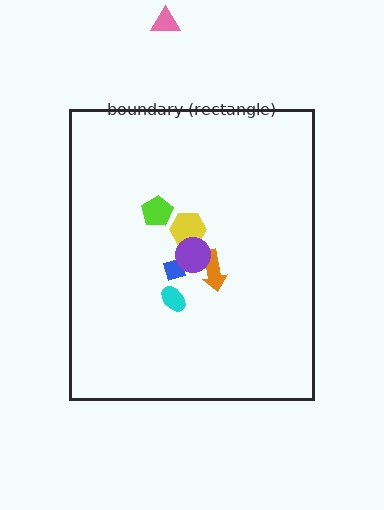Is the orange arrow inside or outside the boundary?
Inside.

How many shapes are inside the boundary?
6 inside, 1 outside.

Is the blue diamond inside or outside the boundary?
Inside.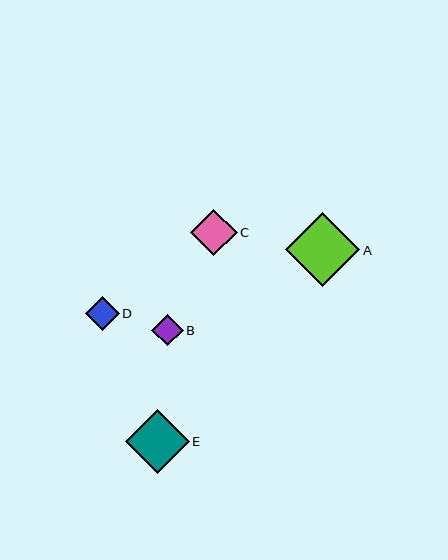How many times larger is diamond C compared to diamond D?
Diamond C is approximately 1.4 times the size of diamond D.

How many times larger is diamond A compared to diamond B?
Diamond A is approximately 2.4 times the size of diamond B.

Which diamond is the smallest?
Diamond B is the smallest with a size of approximately 31 pixels.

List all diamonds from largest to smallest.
From largest to smallest: A, E, C, D, B.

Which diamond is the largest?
Diamond A is the largest with a size of approximately 74 pixels.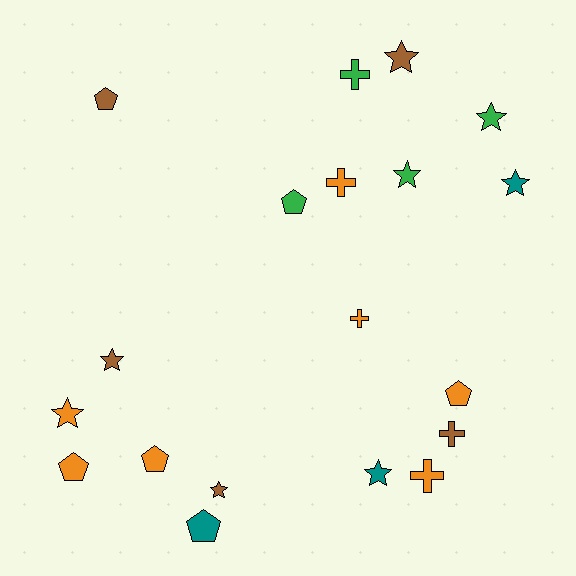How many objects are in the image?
There are 19 objects.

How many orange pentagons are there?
There are 3 orange pentagons.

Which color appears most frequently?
Orange, with 7 objects.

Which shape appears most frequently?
Star, with 8 objects.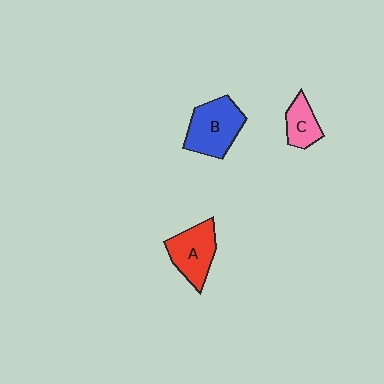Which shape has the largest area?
Shape B (blue).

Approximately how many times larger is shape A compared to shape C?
Approximately 1.6 times.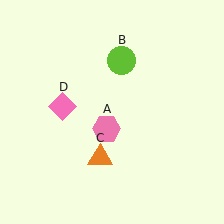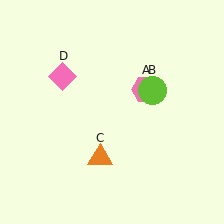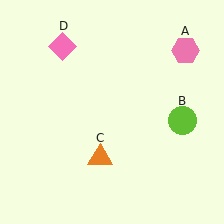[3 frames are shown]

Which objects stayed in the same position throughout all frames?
Orange triangle (object C) remained stationary.